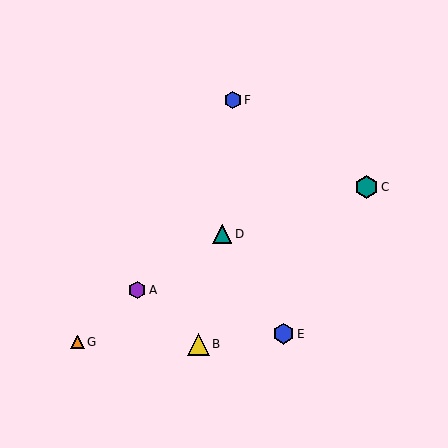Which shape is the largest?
The teal hexagon (labeled C) is the largest.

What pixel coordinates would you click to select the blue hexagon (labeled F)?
Click at (233, 100) to select the blue hexagon F.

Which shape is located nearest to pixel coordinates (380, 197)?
The teal hexagon (labeled C) at (367, 187) is nearest to that location.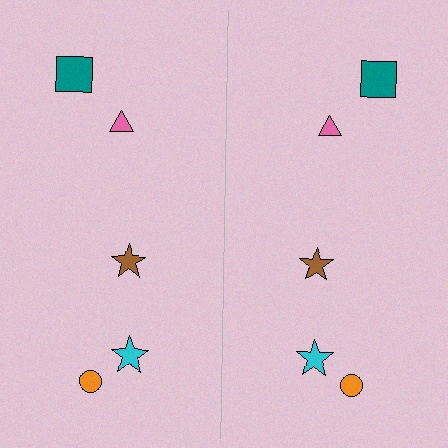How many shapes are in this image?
There are 10 shapes in this image.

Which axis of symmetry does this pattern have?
The pattern has a vertical axis of symmetry running through the center of the image.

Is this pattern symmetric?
Yes, this pattern has bilateral (reflection) symmetry.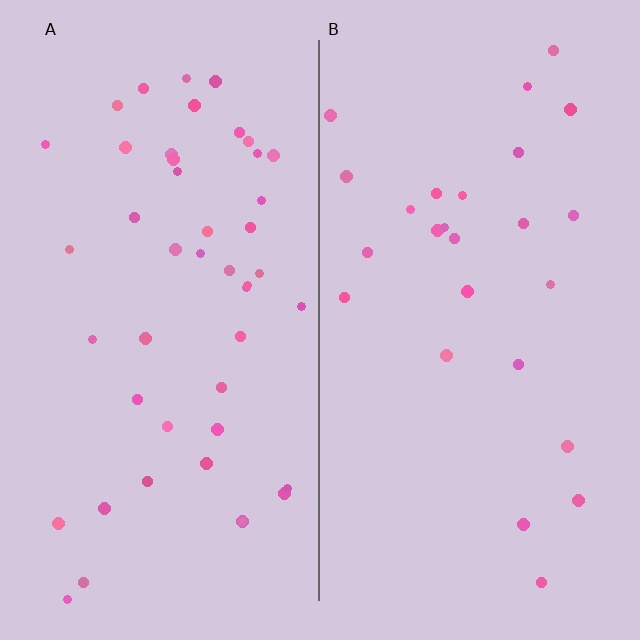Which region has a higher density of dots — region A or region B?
A (the left).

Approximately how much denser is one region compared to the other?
Approximately 1.8× — region A over region B.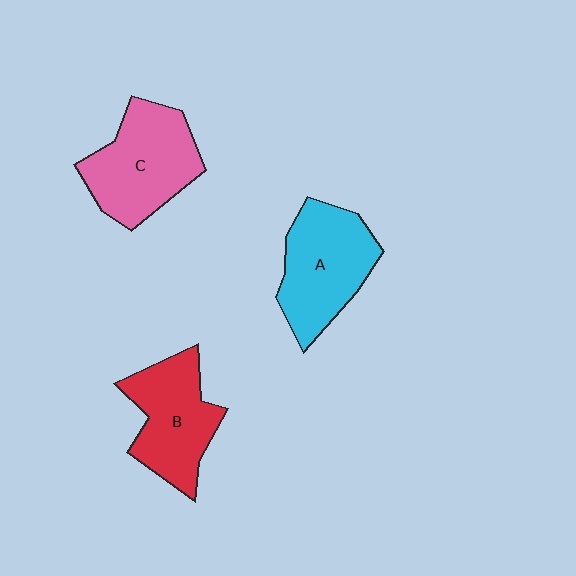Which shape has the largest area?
Shape C (pink).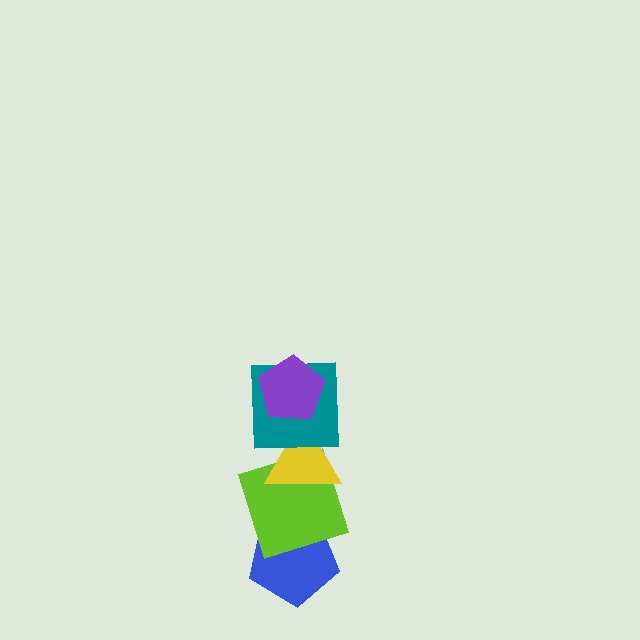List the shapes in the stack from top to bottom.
From top to bottom: the purple pentagon, the teal square, the yellow triangle, the lime square, the blue pentagon.